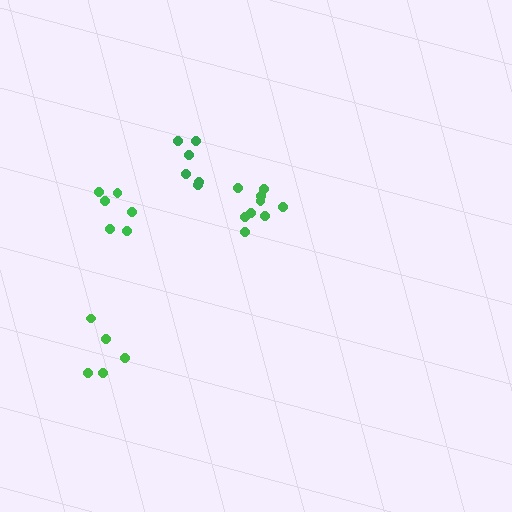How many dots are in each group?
Group 1: 9 dots, Group 2: 5 dots, Group 3: 6 dots, Group 4: 6 dots (26 total).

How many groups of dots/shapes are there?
There are 4 groups.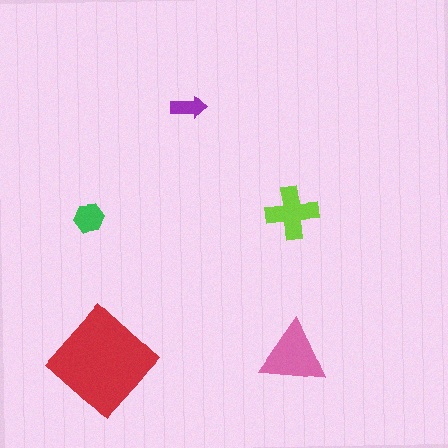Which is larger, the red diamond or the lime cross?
The red diamond.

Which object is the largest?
The red diamond.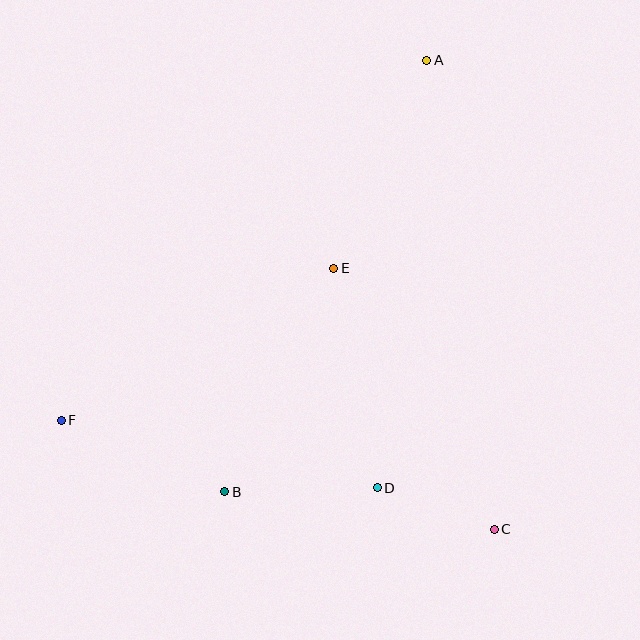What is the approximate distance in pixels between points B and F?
The distance between B and F is approximately 178 pixels.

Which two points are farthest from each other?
Points A and F are farthest from each other.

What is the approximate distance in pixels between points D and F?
The distance between D and F is approximately 323 pixels.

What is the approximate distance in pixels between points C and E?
The distance between C and E is approximately 306 pixels.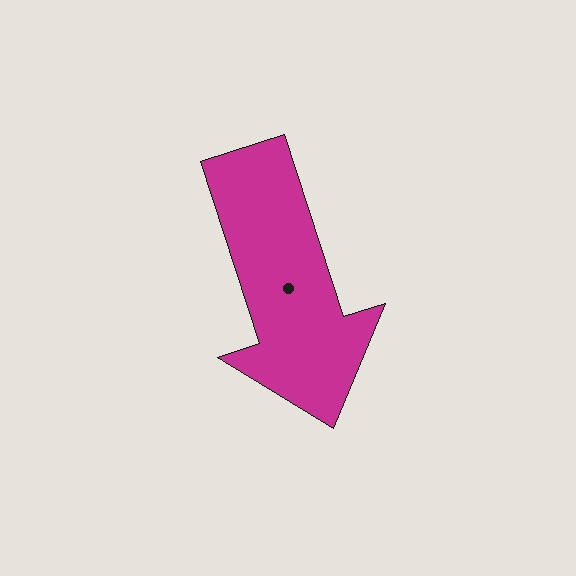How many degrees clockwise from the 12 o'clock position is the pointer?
Approximately 162 degrees.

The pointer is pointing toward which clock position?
Roughly 5 o'clock.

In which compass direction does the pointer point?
South.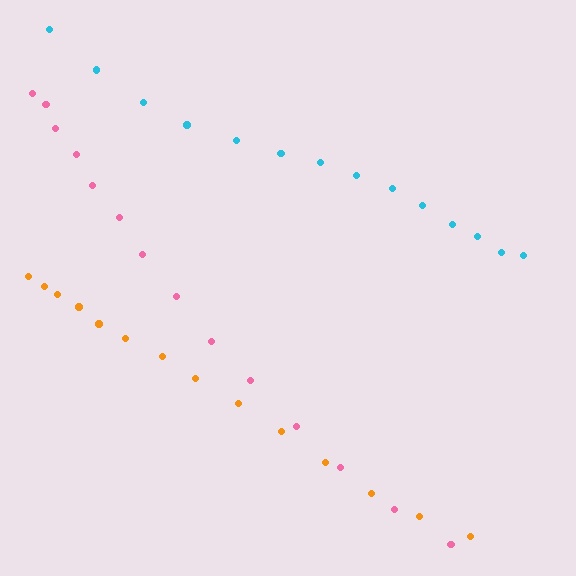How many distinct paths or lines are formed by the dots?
There are 3 distinct paths.